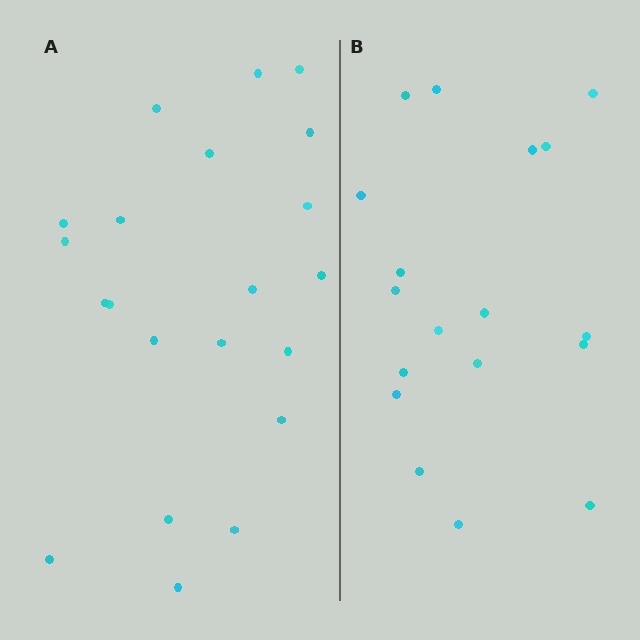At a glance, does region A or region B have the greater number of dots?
Region A (the left region) has more dots.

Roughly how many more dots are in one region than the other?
Region A has just a few more — roughly 2 or 3 more dots than region B.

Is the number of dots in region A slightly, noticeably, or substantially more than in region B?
Region A has only slightly more — the two regions are fairly close. The ratio is roughly 1.2 to 1.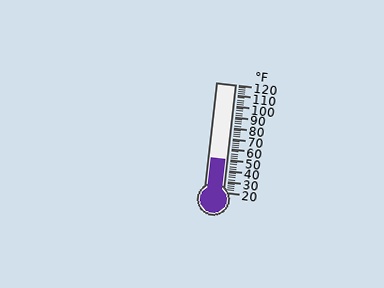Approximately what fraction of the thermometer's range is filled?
The thermometer is filled to approximately 30% of its range.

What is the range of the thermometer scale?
The thermometer scale ranges from 20°F to 120°F.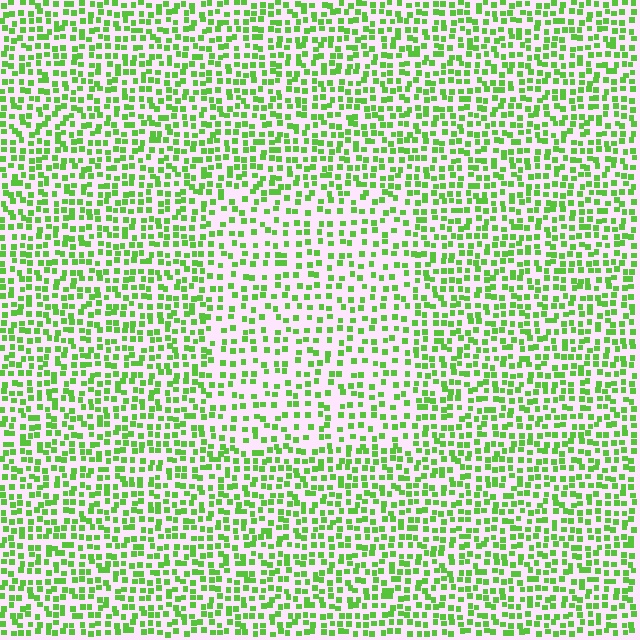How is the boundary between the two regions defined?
The boundary is defined by a change in element density (approximately 1.6x ratio). All elements are the same color, size, and shape.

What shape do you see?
I see a rectangle.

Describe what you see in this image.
The image contains small lime elements arranged at two different densities. A rectangle-shaped region is visible where the elements are less densely packed than the surrounding area.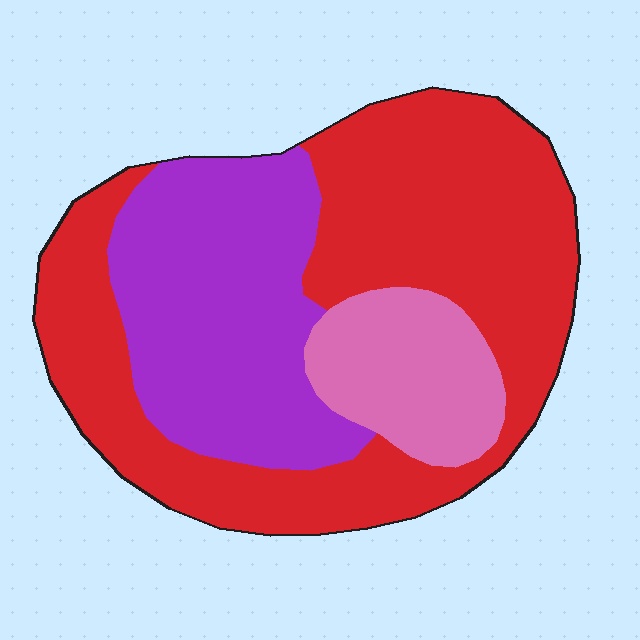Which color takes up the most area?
Red, at roughly 55%.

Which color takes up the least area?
Pink, at roughly 15%.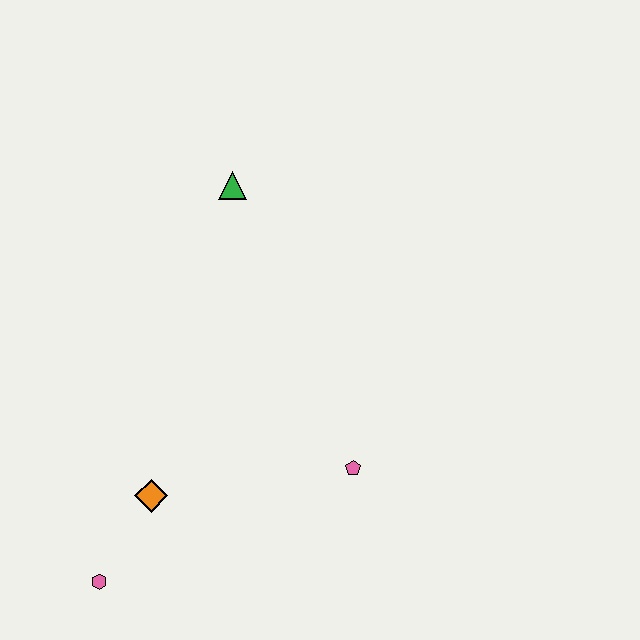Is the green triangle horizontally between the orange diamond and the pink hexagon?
No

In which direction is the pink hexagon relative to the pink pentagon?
The pink hexagon is to the left of the pink pentagon.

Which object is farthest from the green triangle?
The pink hexagon is farthest from the green triangle.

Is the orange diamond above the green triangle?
No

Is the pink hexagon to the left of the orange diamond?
Yes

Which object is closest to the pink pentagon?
The orange diamond is closest to the pink pentagon.